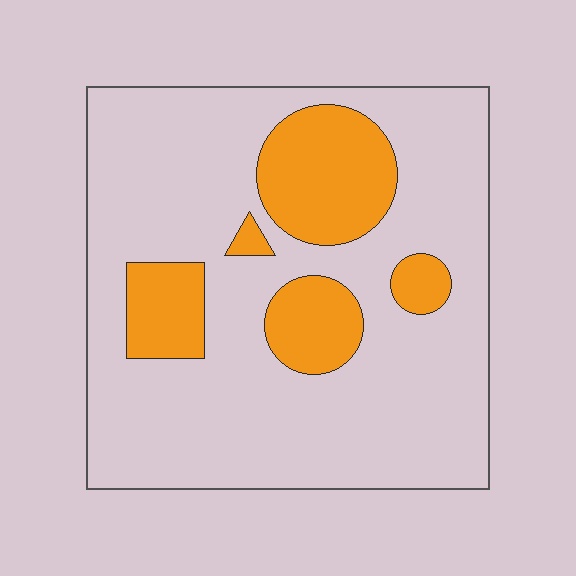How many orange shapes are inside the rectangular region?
5.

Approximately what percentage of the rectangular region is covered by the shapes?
Approximately 20%.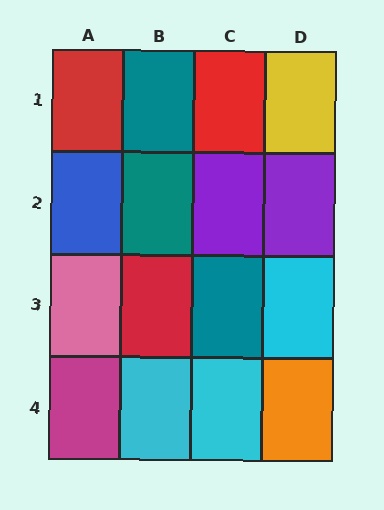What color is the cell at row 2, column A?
Blue.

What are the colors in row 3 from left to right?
Pink, red, teal, cyan.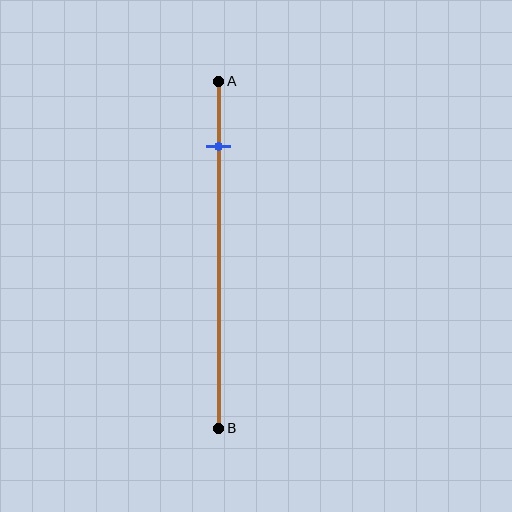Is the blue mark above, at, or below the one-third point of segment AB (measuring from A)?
The blue mark is above the one-third point of segment AB.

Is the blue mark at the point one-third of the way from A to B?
No, the mark is at about 20% from A, not at the 33% one-third point.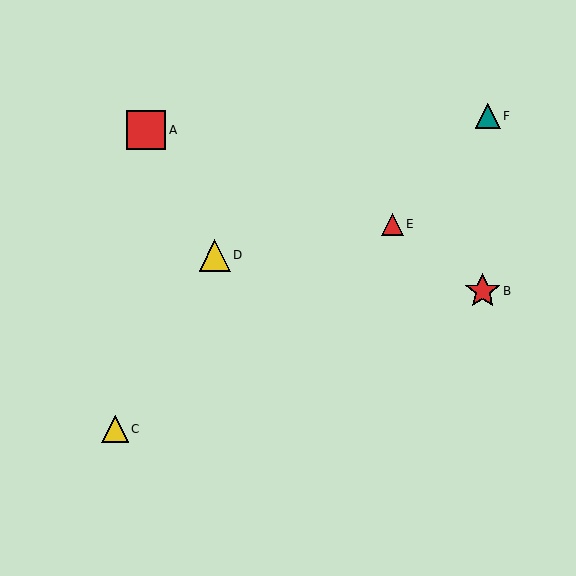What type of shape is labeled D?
Shape D is a yellow triangle.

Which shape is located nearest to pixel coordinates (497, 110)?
The teal triangle (labeled F) at (488, 116) is nearest to that location.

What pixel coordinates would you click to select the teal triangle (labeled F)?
Click at (488, 116) to select the teal triangle F.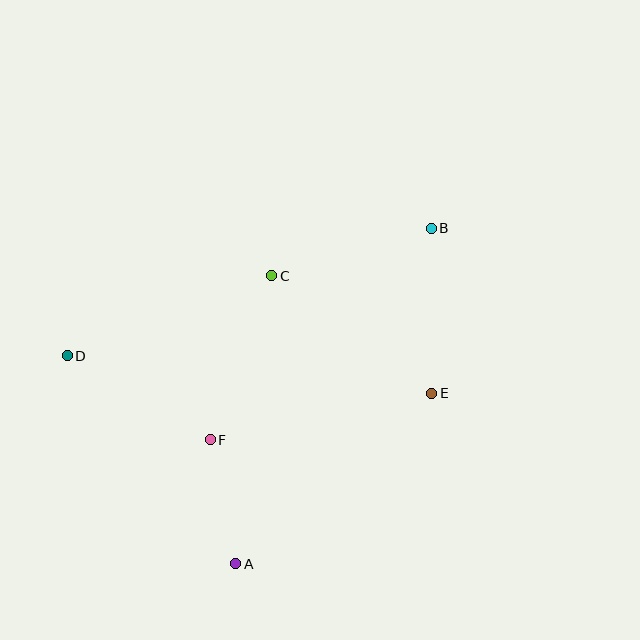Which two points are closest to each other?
Points A and F are closest to each other.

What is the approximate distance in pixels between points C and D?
The distance between C and D is approximately 220 pixels.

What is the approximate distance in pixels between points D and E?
The distance between D and E is approximately 366 pixels.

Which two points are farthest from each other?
Points A and B are farthest from each other.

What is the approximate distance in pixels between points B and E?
The distance between B and E is approximately 165 pixels.